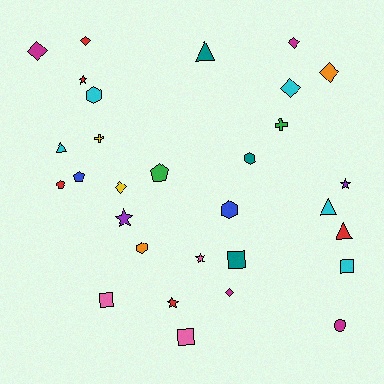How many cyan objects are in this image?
There are 5 cyan objects.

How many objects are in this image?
There are 30 objects.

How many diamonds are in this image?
There are 7 diamonds.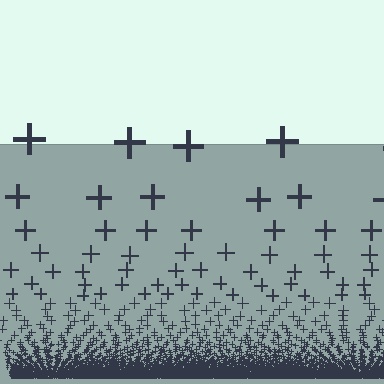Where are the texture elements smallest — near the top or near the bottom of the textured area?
Near the bottom.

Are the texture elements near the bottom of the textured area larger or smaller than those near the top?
Smaller. The gradient is inverted — elements near the bottom are smaller and denser.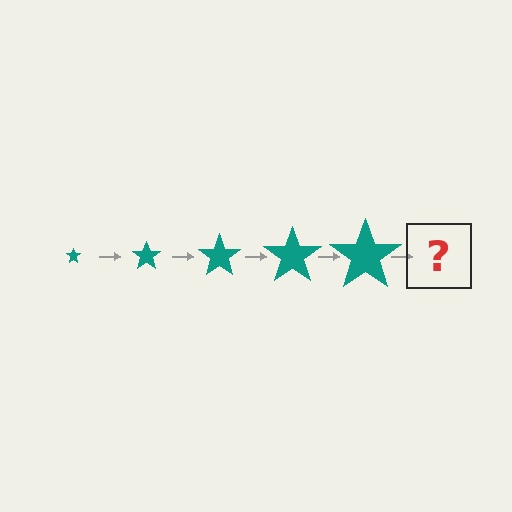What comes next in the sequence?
The next element should be a teal star, larger than the previous one.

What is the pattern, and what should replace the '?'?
The pattern is that the star gets progressively larger each step. The '?' should be a teal star, larger than the previous one.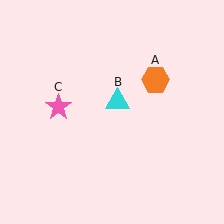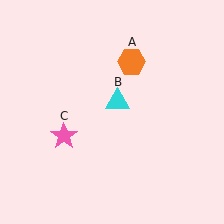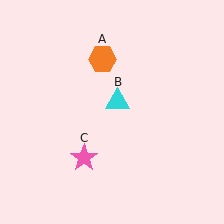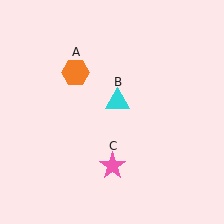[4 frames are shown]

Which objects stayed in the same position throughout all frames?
Cyan triangle (object B) remained stationary.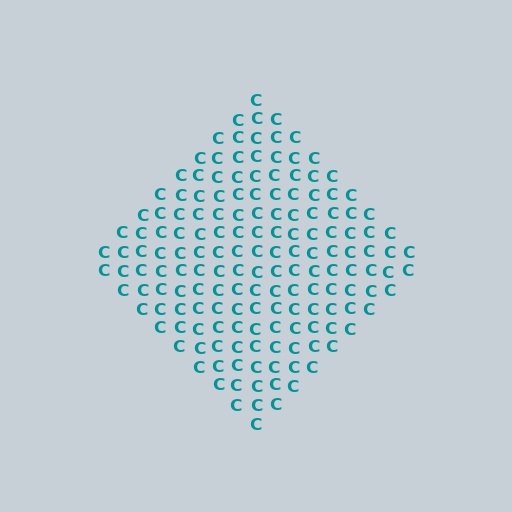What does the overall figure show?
The overall figure shows a diamond.